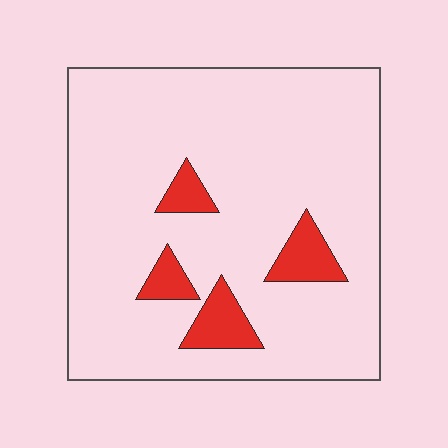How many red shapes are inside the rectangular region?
4.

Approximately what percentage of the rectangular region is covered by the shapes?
Approximately 10%.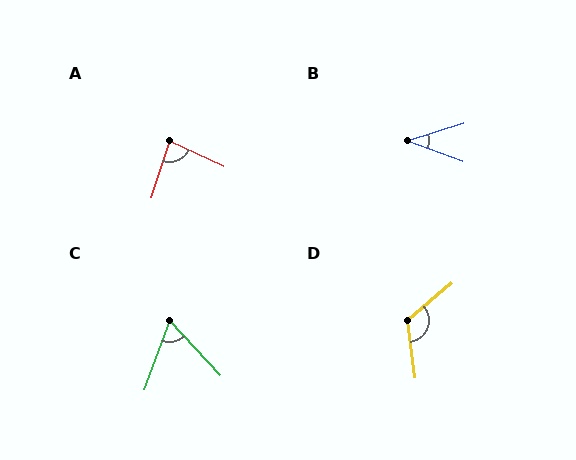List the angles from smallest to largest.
B (38°), C (63°), A (82°), D (123°).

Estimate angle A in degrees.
Approximately 82 degrees.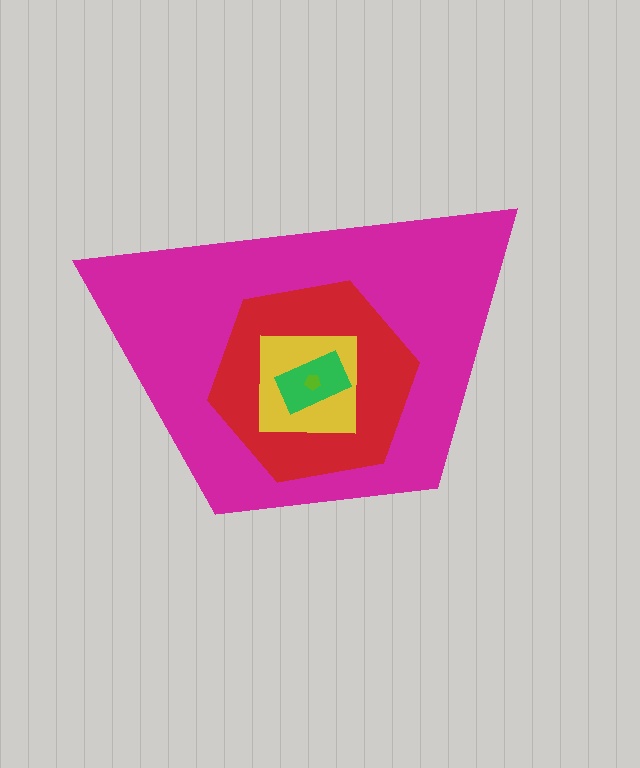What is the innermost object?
The lime pentagon.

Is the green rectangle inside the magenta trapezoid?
Yes.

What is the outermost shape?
The magenta trapezoid.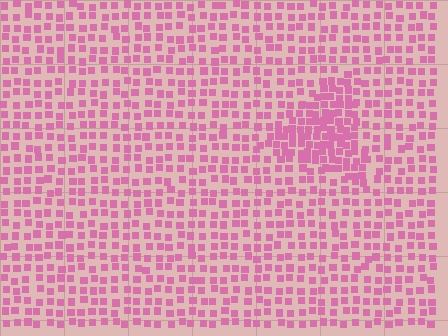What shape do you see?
I see a triangle.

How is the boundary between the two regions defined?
The boundary is defined by a change in element density (approximately 2.0x ratio). All elements are the same color, size, and shape.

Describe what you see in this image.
The image contains small pink elements arranged at two different densities. A triangle-shaped region is visible where the elements are more densely packed than the surrounding area.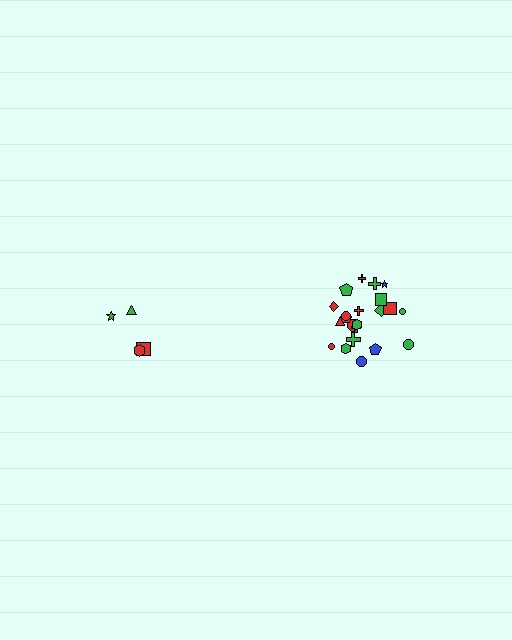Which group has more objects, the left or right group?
The right group.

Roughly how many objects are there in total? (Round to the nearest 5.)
Roughly 25 objects in total.